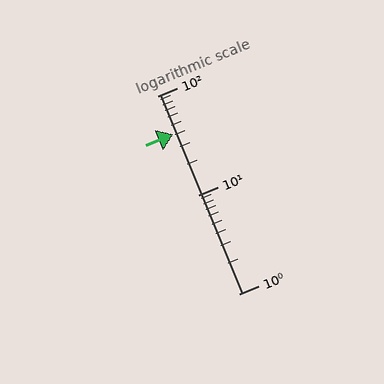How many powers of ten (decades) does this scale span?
The scale spans 2 decades, from 1 to 100.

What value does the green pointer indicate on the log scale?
The pointer indicates approximately 41.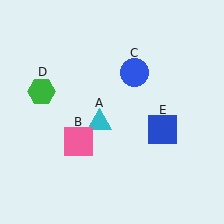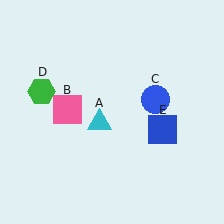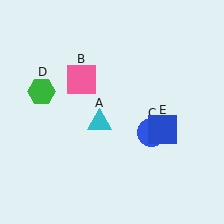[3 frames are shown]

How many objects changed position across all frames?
2 objects changed position: pink square (object B), blue circle (object C).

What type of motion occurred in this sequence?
The pink square (object B), blue circle (object C) rotated clockwise around the center of the scene.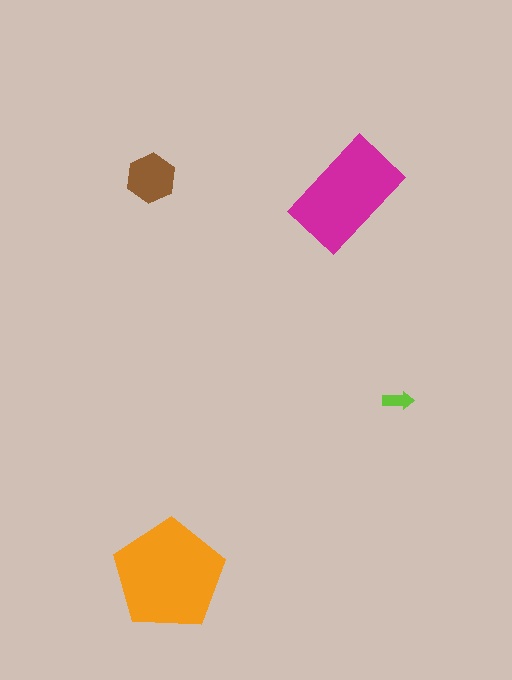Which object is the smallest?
The lime arrow.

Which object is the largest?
The orange pentagon.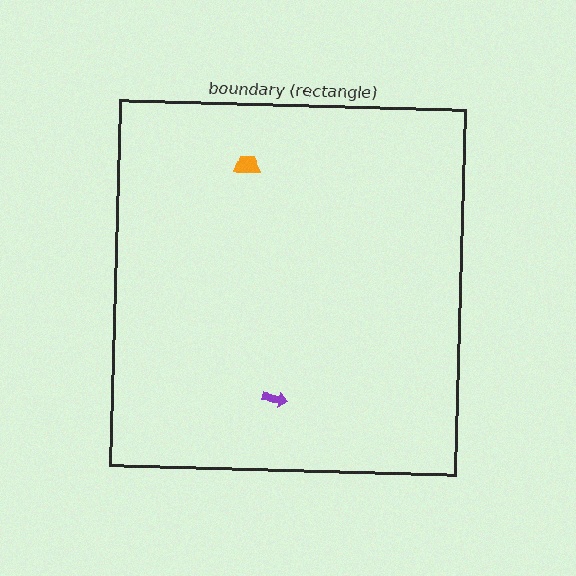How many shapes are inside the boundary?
2 inside, 0 outside.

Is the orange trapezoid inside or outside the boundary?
Inside.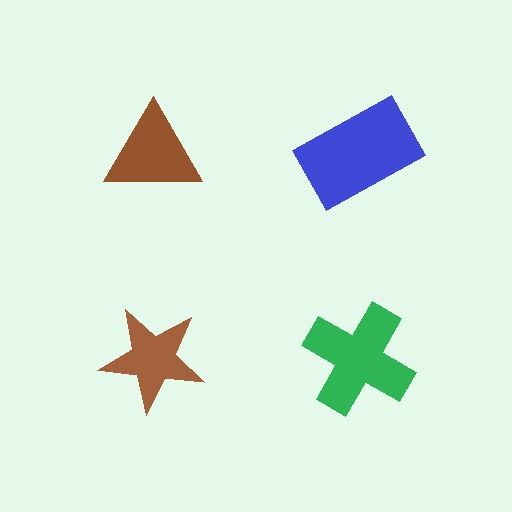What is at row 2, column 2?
A green cross.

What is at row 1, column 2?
A blue rectangle.